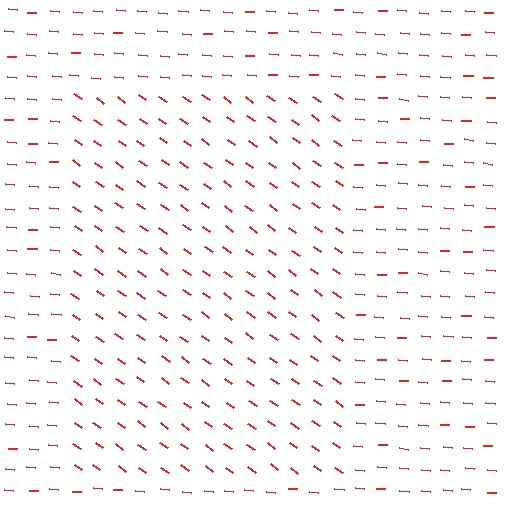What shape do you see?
I see a rectangle.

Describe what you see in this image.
The image is filled with small red line segments. A rectangle region in the image has lines oriented differently from the surrounding lines, creating a visible texture boundary.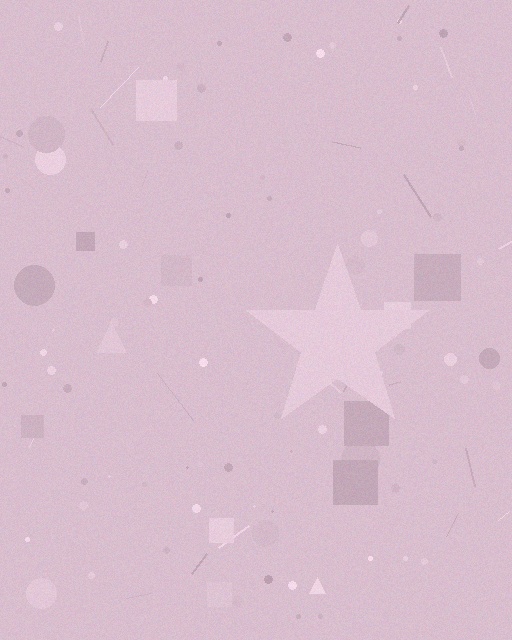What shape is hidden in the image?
A star is hidden in the image.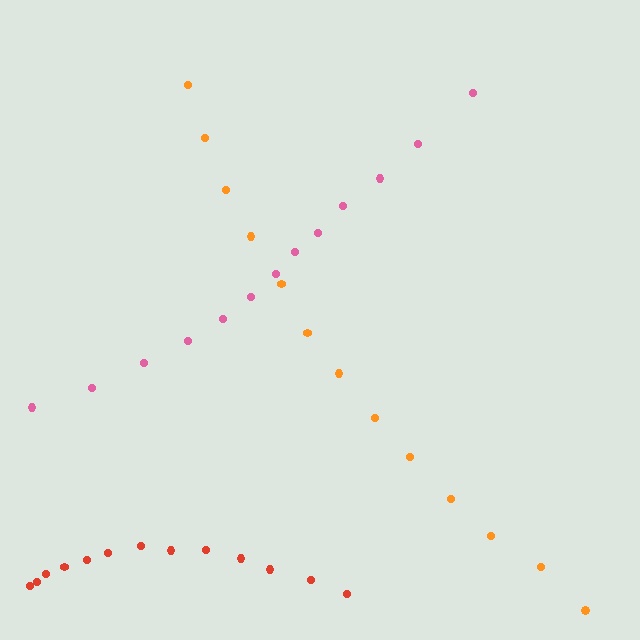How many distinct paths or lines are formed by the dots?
There are 3 distinct paths.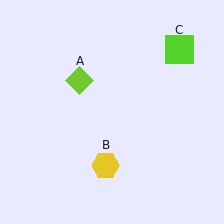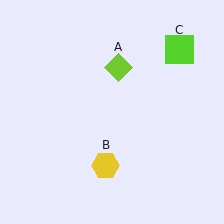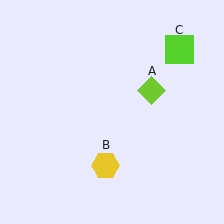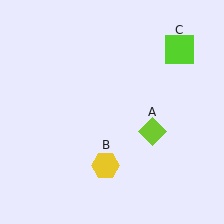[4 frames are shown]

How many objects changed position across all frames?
1 object changed position: lime diamond (object A).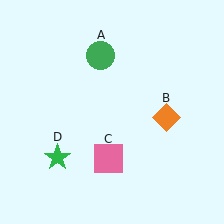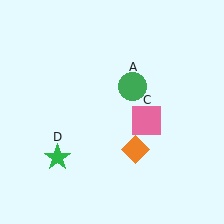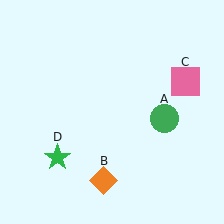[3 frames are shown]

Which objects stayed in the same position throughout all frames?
Green star (object D) remained stationary.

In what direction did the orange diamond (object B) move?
The orange diamond (object B) moved down and to the left.